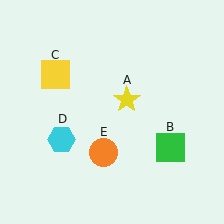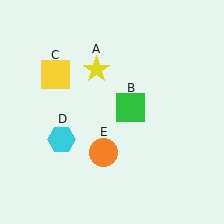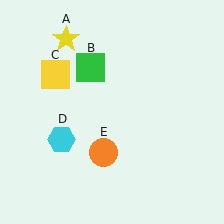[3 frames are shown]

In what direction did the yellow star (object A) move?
The yellow star (object A) moved up and to the left.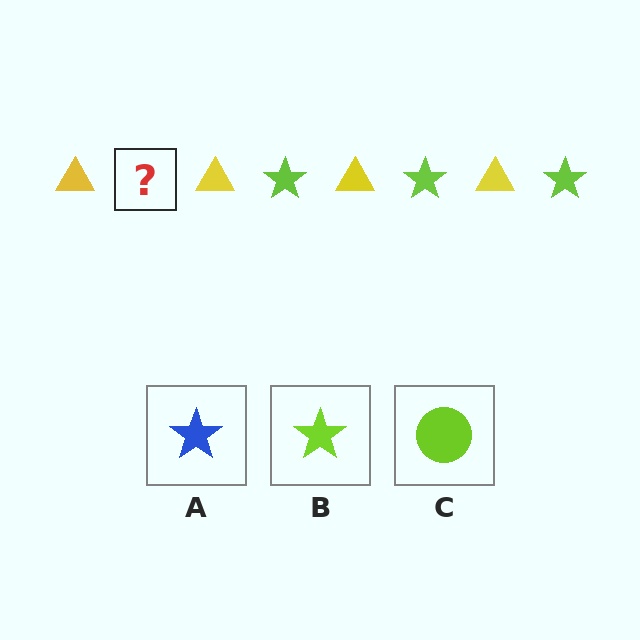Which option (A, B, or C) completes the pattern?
B.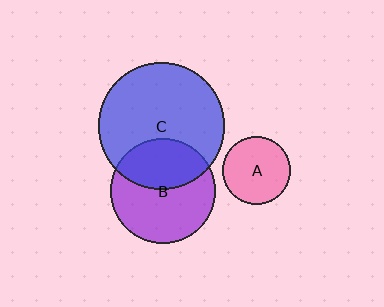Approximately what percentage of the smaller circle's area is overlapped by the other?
Approximately 40%.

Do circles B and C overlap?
Yes.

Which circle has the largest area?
Circle C (blue).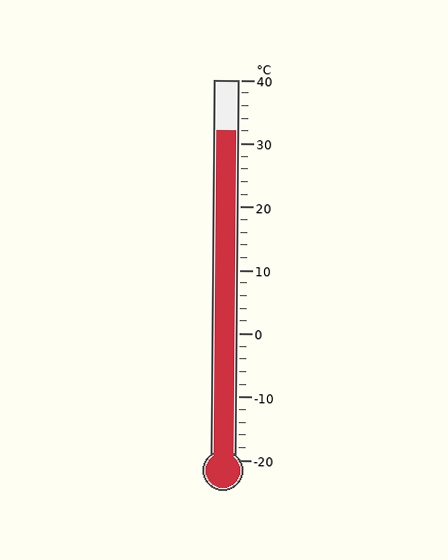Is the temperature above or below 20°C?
The temperature is above 20°C.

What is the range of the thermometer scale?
The thermometer scale ranges from -20°C to 40°C.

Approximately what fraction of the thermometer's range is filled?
The thermometer is filled to approximately 85% of its range.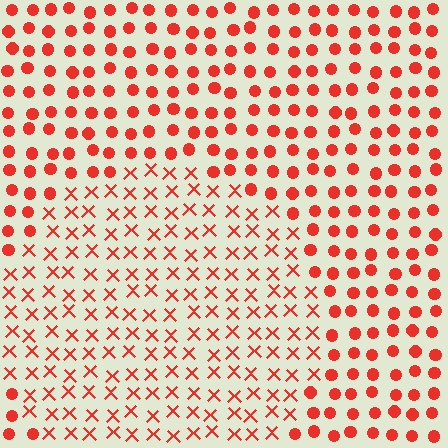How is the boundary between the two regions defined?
The boundary is defined by a change in element shape: X marks inside vs. circles outside. All elements share the same color and spacing.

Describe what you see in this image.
The image is filled with small red elements arranged in a uniform grid. A circle-shaped region contains X marks, while the surrounding area contains circles. The boundary is defined purely by the change in element shape.